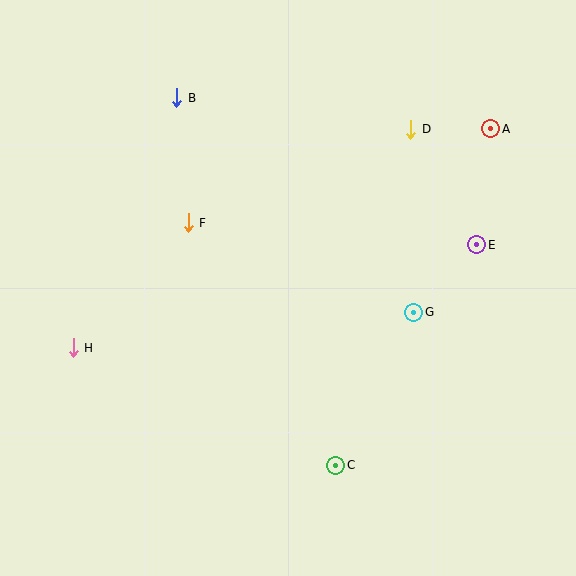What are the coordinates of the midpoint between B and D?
The midpoint between B and D is at (294, 113).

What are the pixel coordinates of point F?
Point F is at (188, 223).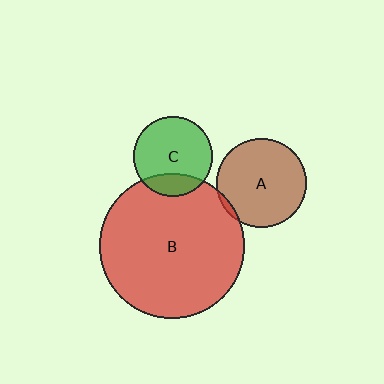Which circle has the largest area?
Circle B (red).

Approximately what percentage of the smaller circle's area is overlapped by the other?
Approximately 5%.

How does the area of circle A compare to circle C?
Approximately 1.3 times.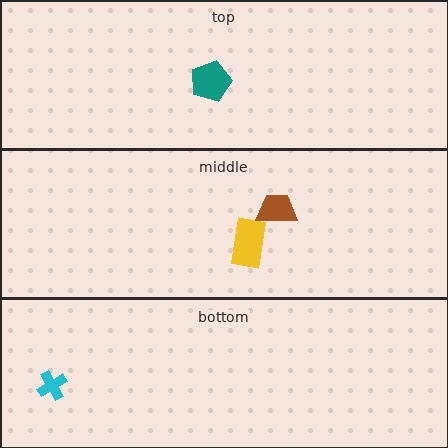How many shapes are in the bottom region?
1.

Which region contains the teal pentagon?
The top region.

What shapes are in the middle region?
The yellow rectangle, the brown trapezoid.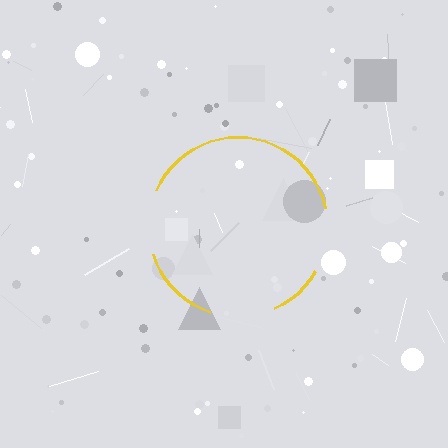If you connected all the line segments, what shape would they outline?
They would outline a circle.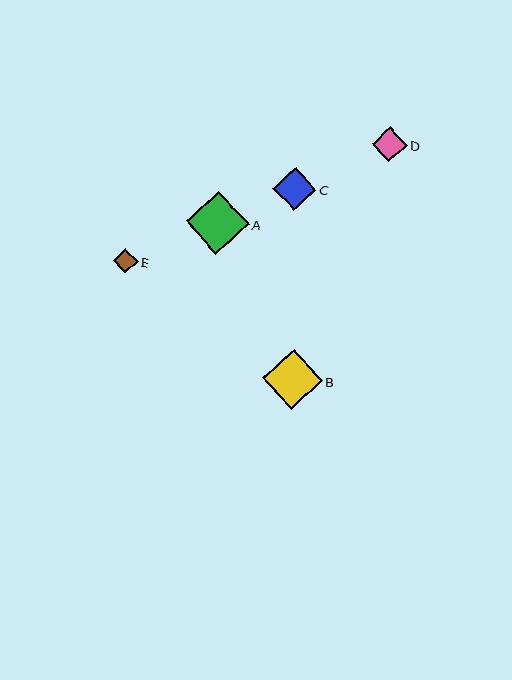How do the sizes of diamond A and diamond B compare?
Diamond A and diamond B are approximately the same size.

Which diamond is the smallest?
Diamond E is the smallest with a size of approximately 24 pixels.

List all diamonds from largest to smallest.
From largest to smallest: A, B, C, D, E.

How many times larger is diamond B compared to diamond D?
Diamond B is approximately 1.7 times the size of diamond D.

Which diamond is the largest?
Diamond A is the largest with a size of approximately 63 pixels.